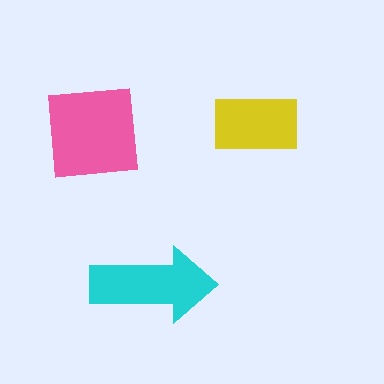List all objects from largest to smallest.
The pink square, the cyan arrow, the yellow rectangle.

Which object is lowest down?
The cyan arrow is bottommost.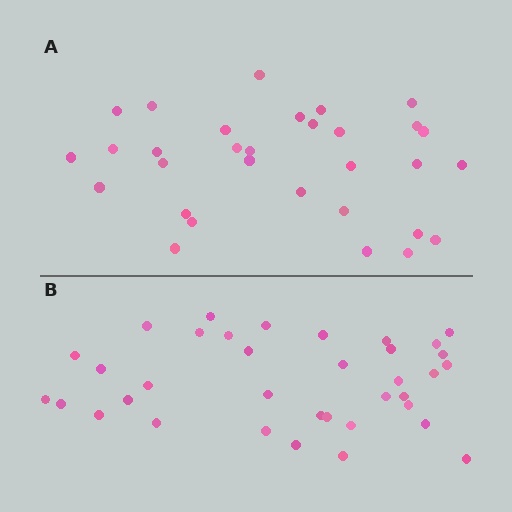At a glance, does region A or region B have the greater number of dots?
Region B (the bottom region) has more dots.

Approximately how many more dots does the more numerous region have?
Region B has about 5 more dots than region A.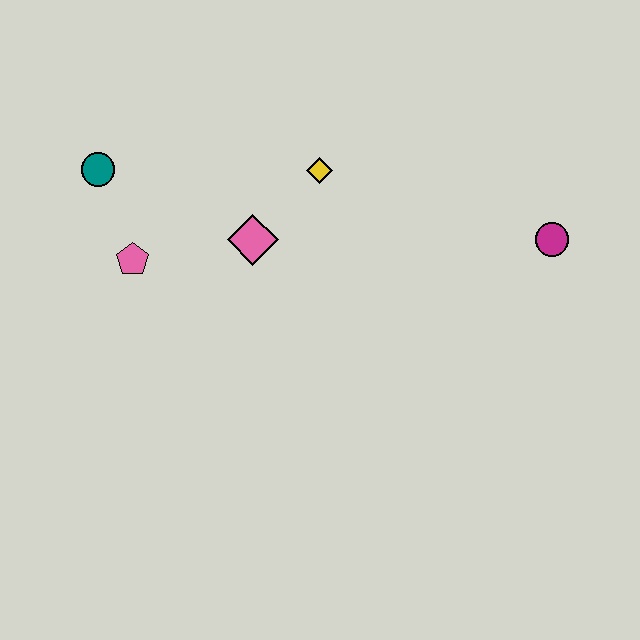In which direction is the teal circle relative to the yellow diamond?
The teal circle is to the left of the yellow diamond.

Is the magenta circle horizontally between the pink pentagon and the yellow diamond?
No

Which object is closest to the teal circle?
The pink pentagon is closest to the teal circle.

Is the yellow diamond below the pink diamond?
No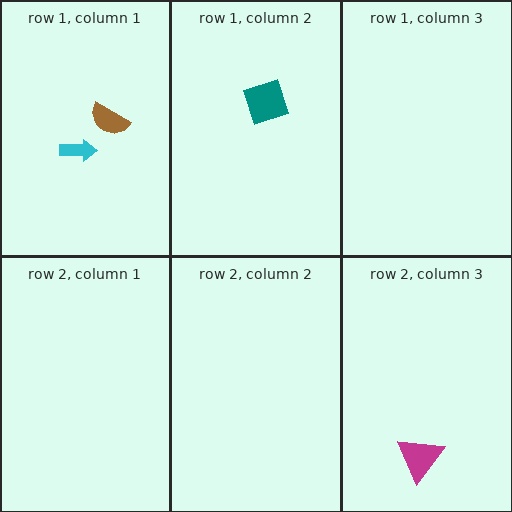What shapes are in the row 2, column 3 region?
The magenta triangle.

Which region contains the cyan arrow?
The row 1, column 1 region.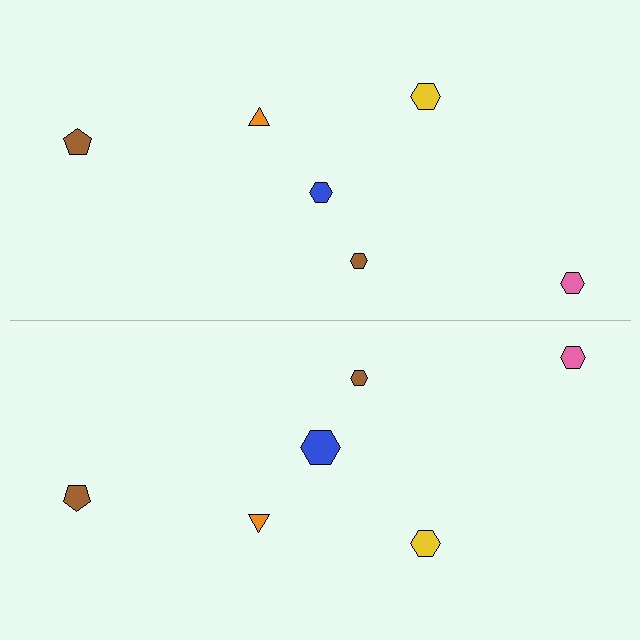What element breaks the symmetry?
The blue hexagon on the bottom side has a different size than its mirror counterpart.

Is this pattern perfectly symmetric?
No, the pattern is not perfectly symmetric. The blue hexagon on the bottom side has a different size than its mirror counterpart.